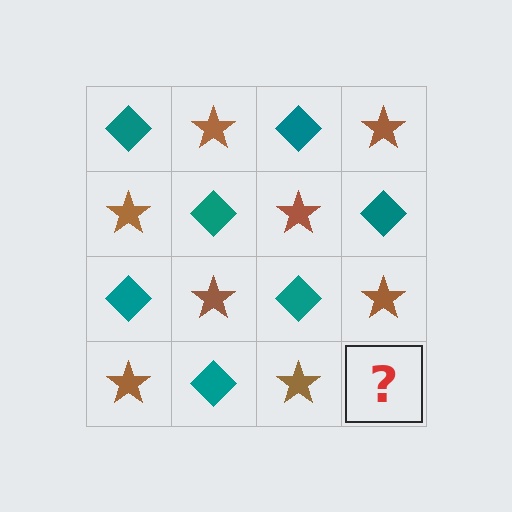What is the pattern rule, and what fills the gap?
The rule is that it alternates teal diamond and brown star in a checkerboard pattern. The gap should be filled with a teal diamond.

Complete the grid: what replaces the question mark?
The question mark should be replaced with a teal diamond.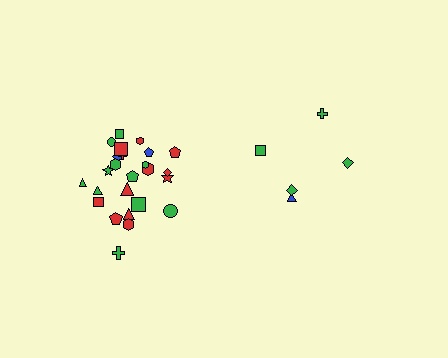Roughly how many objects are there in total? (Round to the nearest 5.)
Roughly 30 objects in total.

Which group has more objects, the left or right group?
The left group.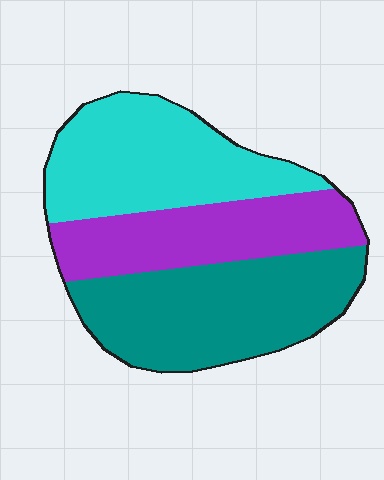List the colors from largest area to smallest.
From largest to smallest: teal, cyan, purple.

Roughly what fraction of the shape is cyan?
Cyan takes up between a third and a half of the shape.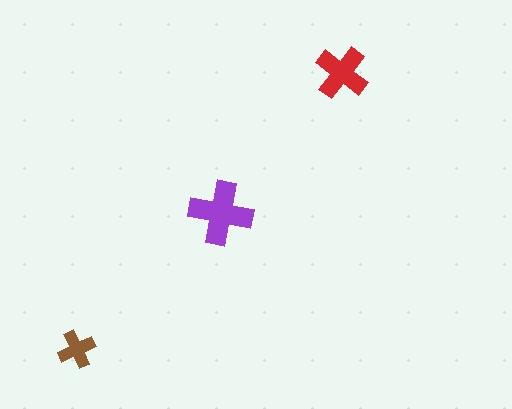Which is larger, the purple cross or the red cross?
The purple one.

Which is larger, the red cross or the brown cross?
The red one.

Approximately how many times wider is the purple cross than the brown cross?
About 1.5 times wider.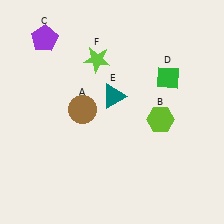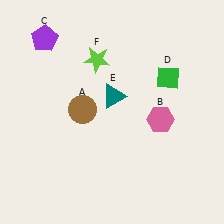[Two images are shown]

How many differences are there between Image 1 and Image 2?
There is 1 difference between the two images.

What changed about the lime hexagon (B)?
In Image 1, B is lime. In Image 2, it changed to pink.